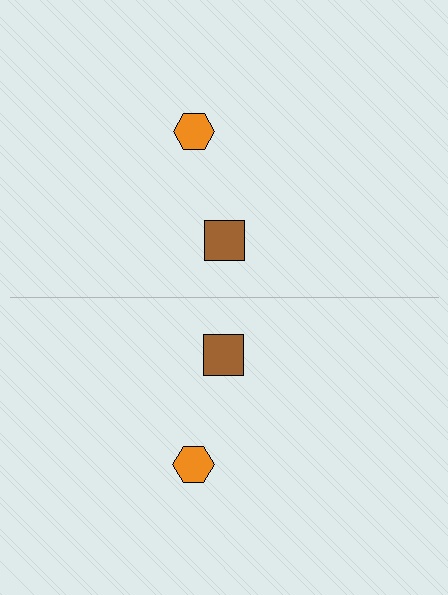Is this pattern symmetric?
Yes, this pattern has bilateral (reflection) symmetry.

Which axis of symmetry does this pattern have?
The pattern has a horizontal axis of symmetry running through the center of the image.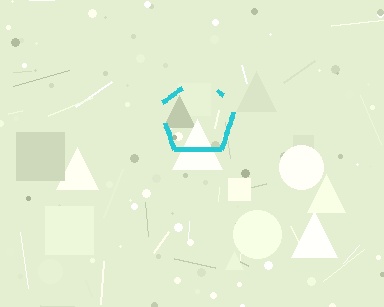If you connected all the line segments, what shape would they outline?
They would outline a pentagon.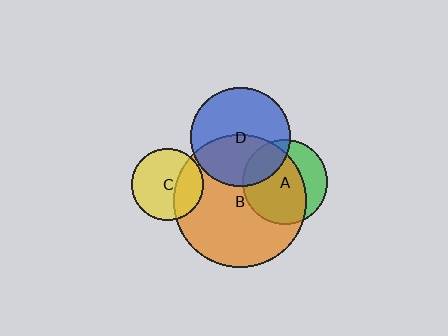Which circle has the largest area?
Circle B (orange).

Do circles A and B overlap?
Yes.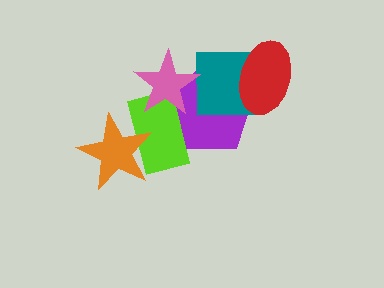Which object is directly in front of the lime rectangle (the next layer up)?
The orange star is directly in front of the lime rectangle.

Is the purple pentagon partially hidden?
Yes, it is partially covered by another shape.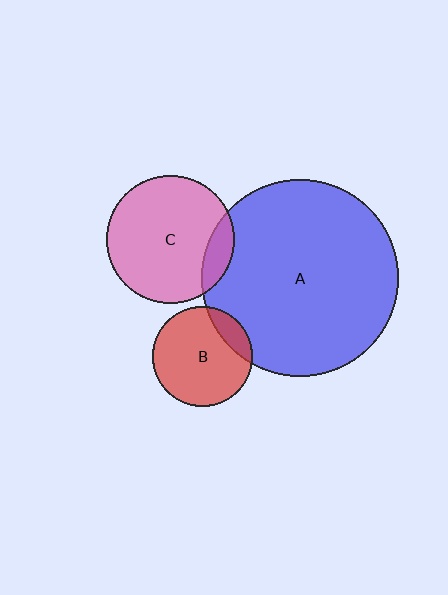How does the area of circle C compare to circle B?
Approximately 1.6 times.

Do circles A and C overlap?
Yes.